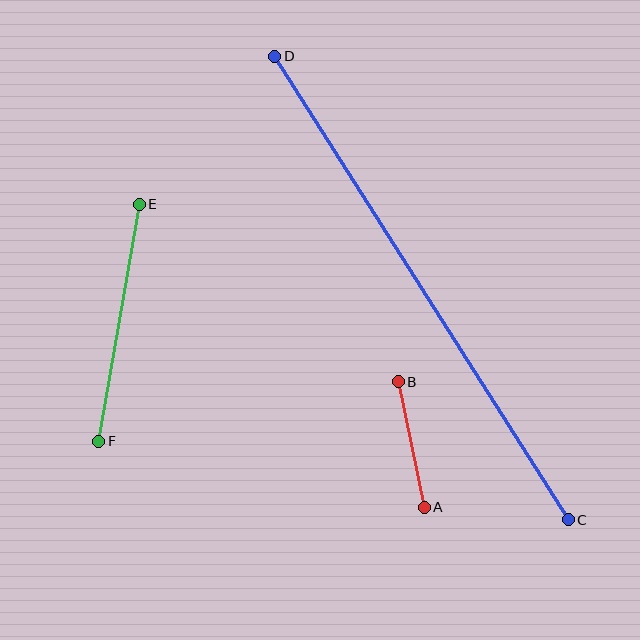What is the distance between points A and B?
The distance is approximately 128 pixels.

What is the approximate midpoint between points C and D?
The midpoint is at approximately (421, 288) pixels.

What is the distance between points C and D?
The distance is approximately 549 pixels.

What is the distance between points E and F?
The distance is approximately 240 pixels.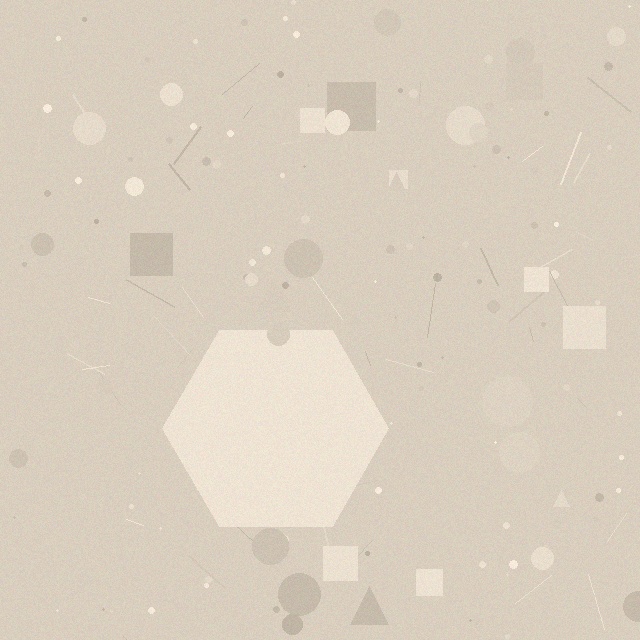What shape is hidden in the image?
A hexagon is hidden in the image.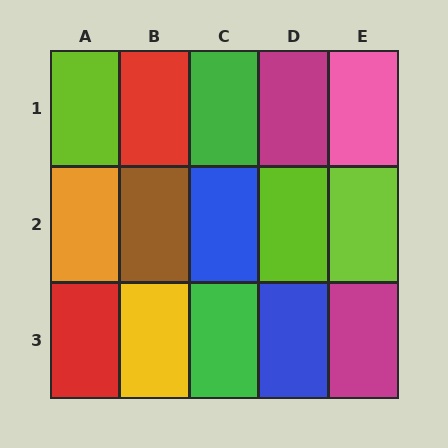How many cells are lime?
3 cells are lime.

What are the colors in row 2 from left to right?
Orange, brown, blue, lime, lime.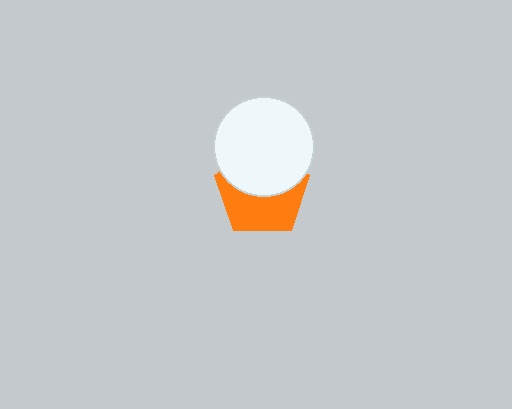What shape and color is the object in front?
The object in front is a white circle.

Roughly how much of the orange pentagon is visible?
About half of it is visible (roughly 51%).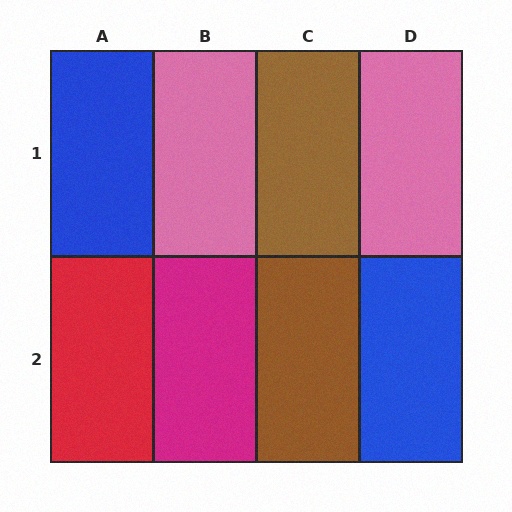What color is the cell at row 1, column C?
Brown.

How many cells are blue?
2 cells are blue.